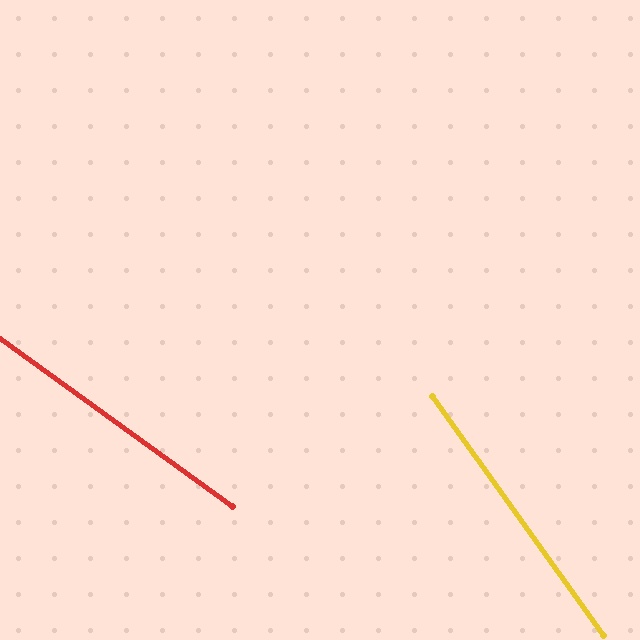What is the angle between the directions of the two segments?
Approximately 19 degrees.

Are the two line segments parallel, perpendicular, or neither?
Neither parallel nor perpendicular — they differ by about 19°.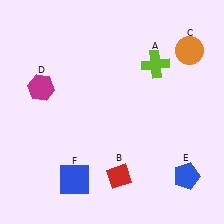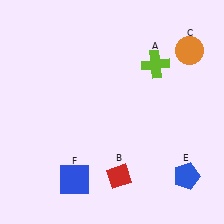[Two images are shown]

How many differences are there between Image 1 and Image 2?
There is 1 difference between the two images.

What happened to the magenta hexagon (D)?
The magenta hexagon (D) was removed in Image 2. It was in the top-left area of Image 1.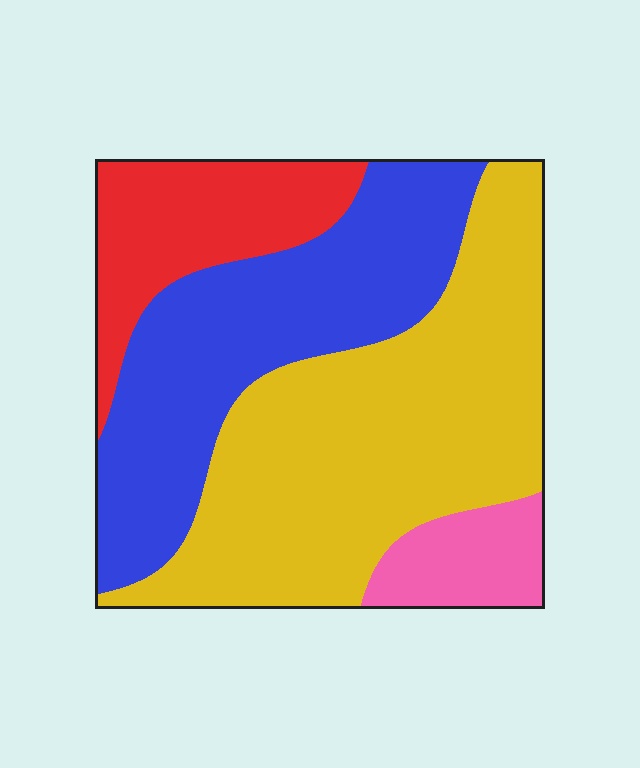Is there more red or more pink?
Red.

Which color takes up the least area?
Pink, at roughly 10%.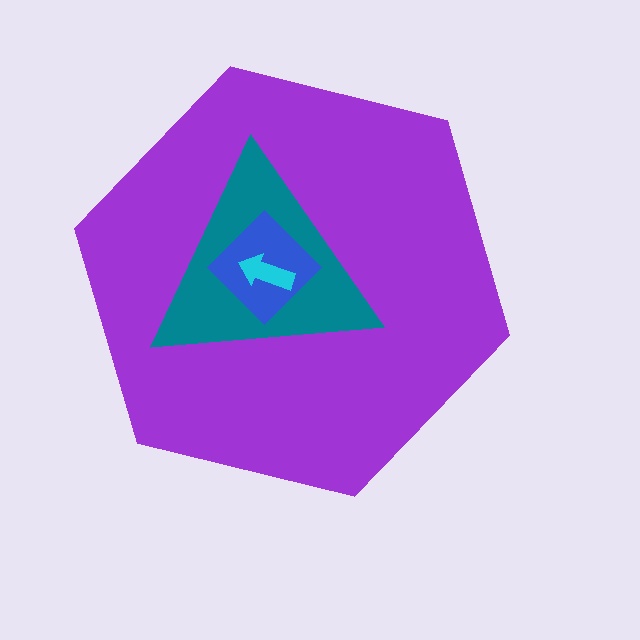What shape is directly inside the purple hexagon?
The teal triangle.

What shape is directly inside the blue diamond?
The cyan arrow.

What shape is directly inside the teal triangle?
The blue diamond.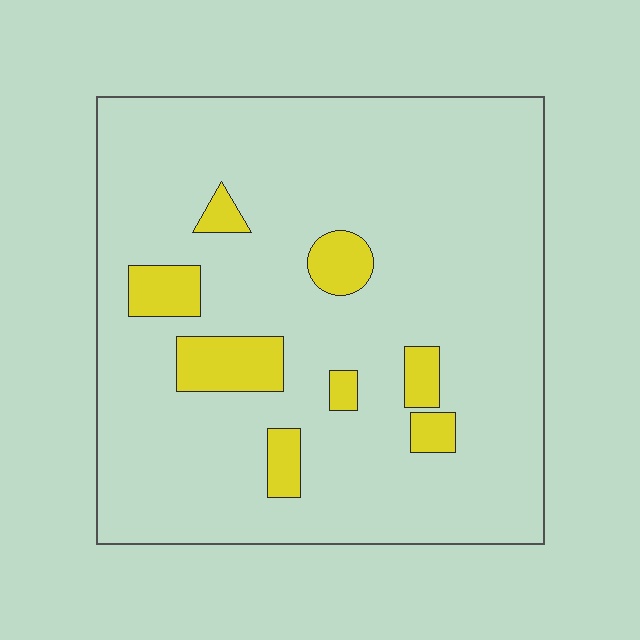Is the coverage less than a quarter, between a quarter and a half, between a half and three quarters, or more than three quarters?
Less than a quarter.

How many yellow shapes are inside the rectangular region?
8.